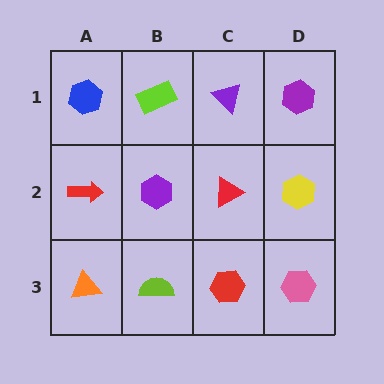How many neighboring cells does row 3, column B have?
3.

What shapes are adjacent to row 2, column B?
A lime rectangle (row 1, column B), a lime semicircle (row 3, column B), a red arrow (row 2, column A), a red triangle (row 2, column C).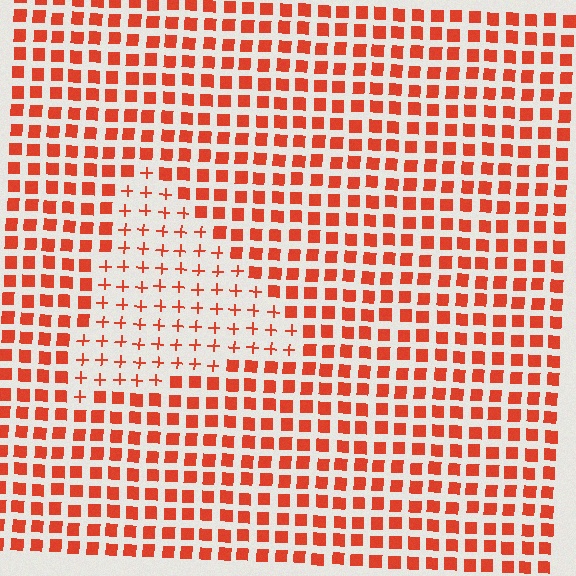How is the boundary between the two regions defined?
The boundary is defined by a change in element shape: plus signs inside vs. squares outside. All elements share the same color and spacing.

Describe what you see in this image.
The image is filled with small red elements arranged in a uniform grid. A triangle-shaped region contains plus signs, while the surrounding area contains squares. The boundary is defined purely by the change in element shape.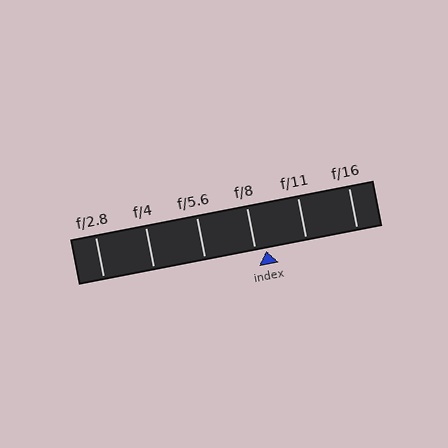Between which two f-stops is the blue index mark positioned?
The index mark is between f/8 and f/11.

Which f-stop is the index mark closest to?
The index mark is closest to f/8.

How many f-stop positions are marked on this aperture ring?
There are 6 f-stop positions marked.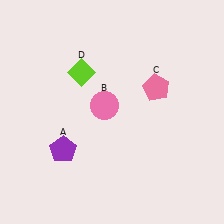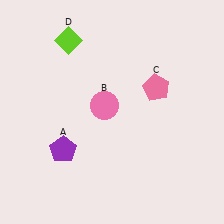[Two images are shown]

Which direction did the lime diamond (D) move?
The lime diamond (D) moved up.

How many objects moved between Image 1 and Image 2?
1 object moved between the two images.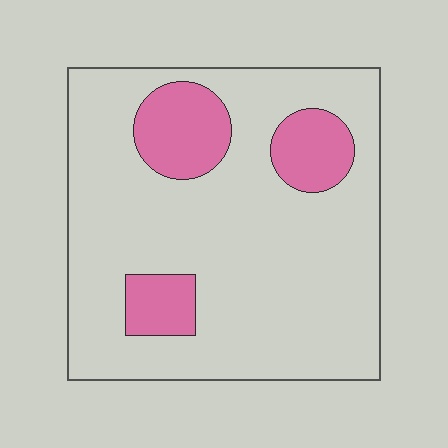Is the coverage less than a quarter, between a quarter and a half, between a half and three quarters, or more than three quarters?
Less than a quarter.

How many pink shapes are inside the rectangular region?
3.